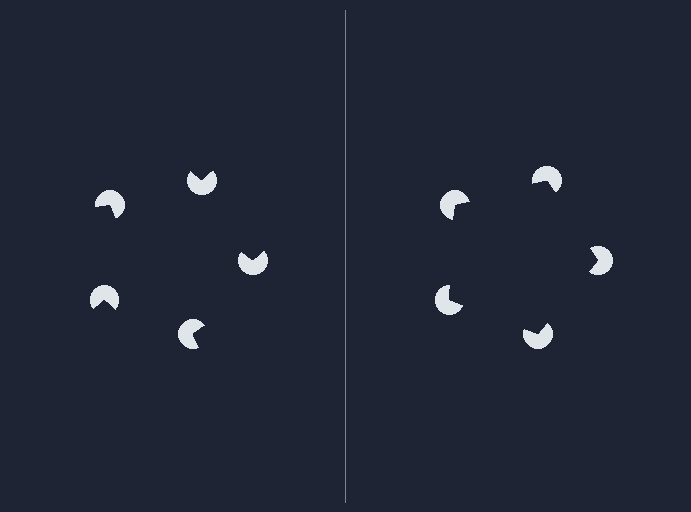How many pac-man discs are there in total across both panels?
10 — 5 on each side.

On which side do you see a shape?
An illusory pentagon appears on the right side. On the left side the wedge cuts are rotated, so no coherent shape forms.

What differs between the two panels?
The pac-man discs are positioned identically on both sides; only the wedge orientations differ. On the right they align to a pentagon; on the left they are misaligned.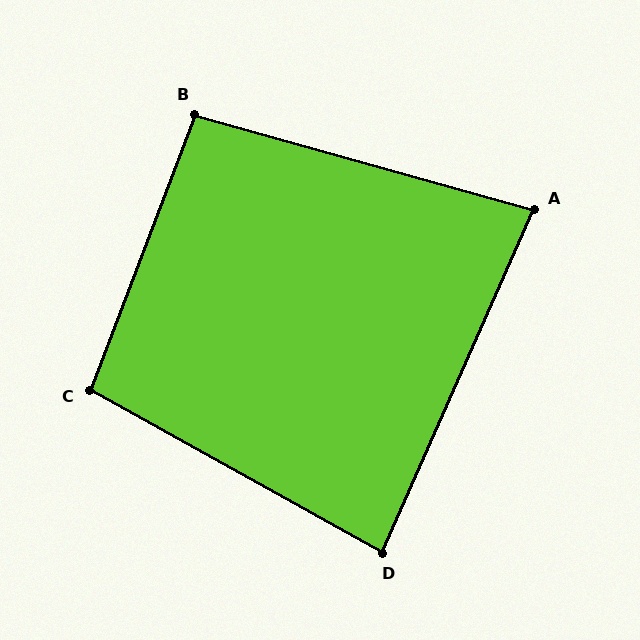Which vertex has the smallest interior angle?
A, at approximately 82 degrees.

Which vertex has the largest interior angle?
C, at approximately 98 degrees.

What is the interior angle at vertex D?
Approximately 85 degrees (acute).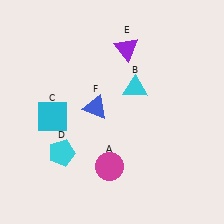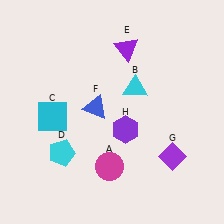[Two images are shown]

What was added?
A purple diamond (G), a purple hexagon (H) were added in Image 2.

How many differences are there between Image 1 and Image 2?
There are 2 differences between the two images.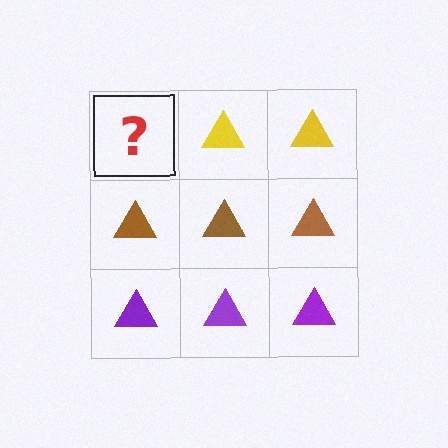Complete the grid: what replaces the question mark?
The question mark should be replaced with a yellow triangle.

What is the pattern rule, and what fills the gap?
The rule is that each row has a consistent color. The gap should be filled with a yellow triangle.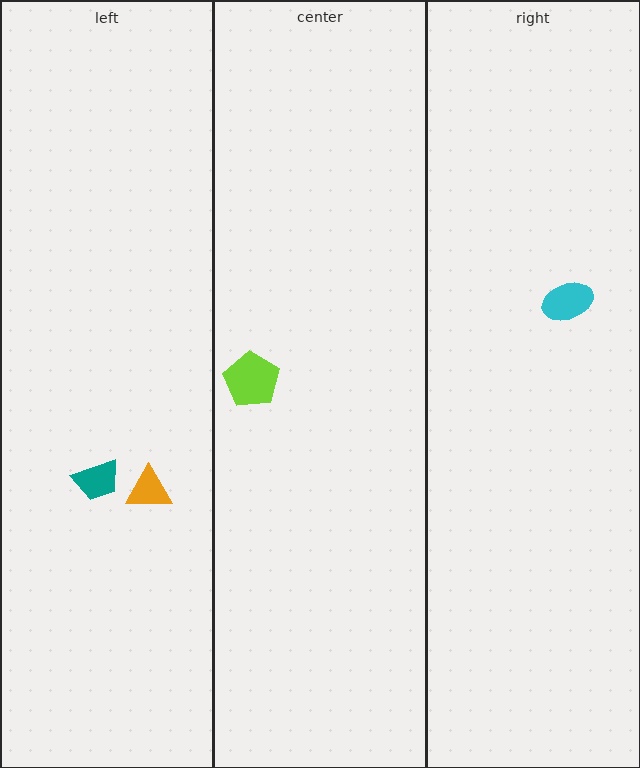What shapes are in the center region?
The lime pentagon.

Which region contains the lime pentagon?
The center region.